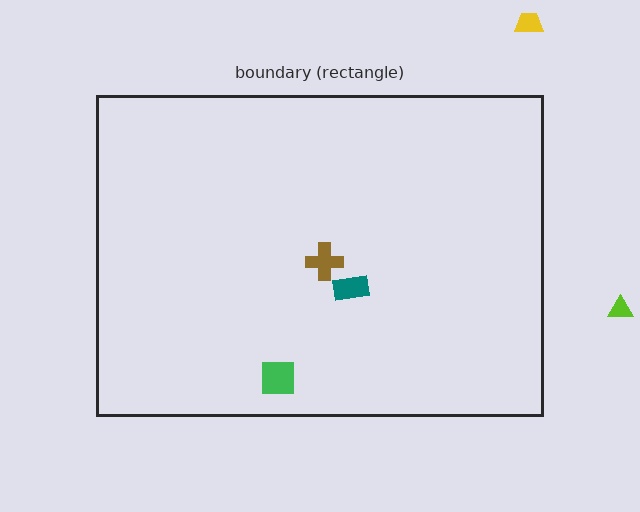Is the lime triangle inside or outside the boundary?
Outside.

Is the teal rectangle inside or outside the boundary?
Inside.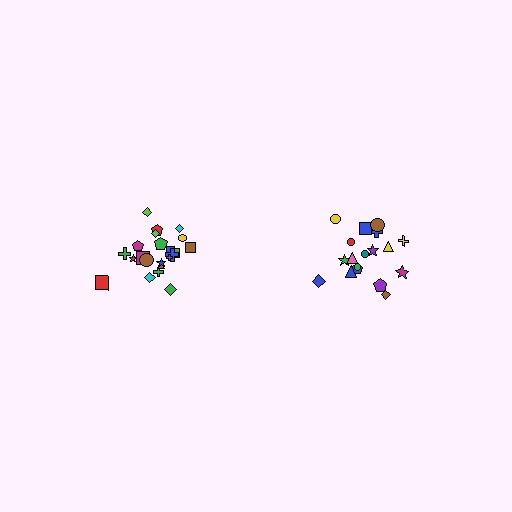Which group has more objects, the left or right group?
The left group.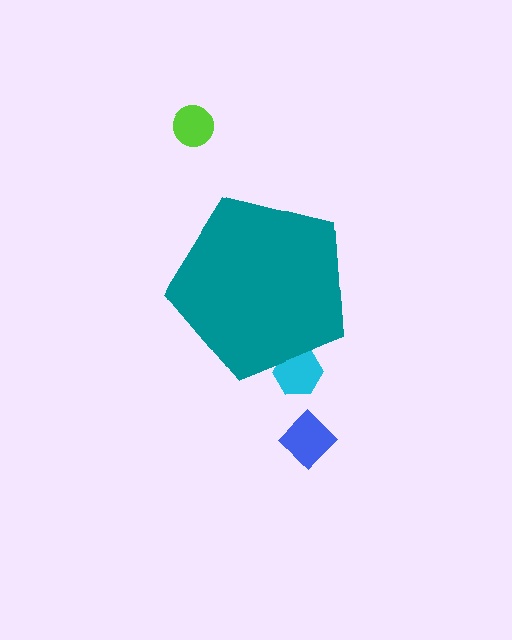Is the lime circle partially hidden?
No, the lime circle is fully visible.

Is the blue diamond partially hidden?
No, the blue diamond is fully visible.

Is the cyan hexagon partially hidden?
Yes, the cyan hexagon is partially hidden behind the teal pentagon.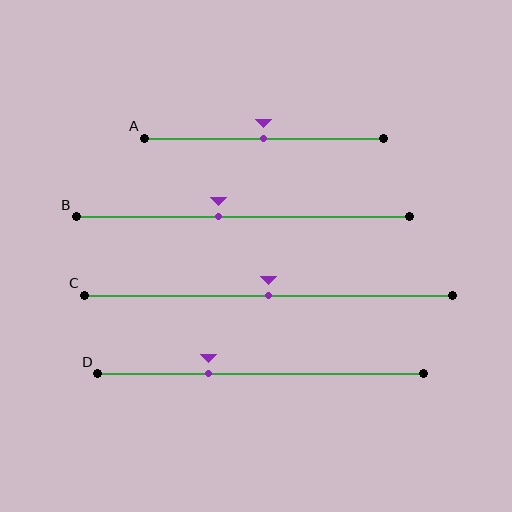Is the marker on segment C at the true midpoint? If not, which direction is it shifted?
Yes, the marker on segment C is at the true midpoint.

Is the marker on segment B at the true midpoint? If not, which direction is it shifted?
No, the marker on segment B is shifted to the left by about 7% of the segment length.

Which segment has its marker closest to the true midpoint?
Segment A has its marker closest to the true midpoint.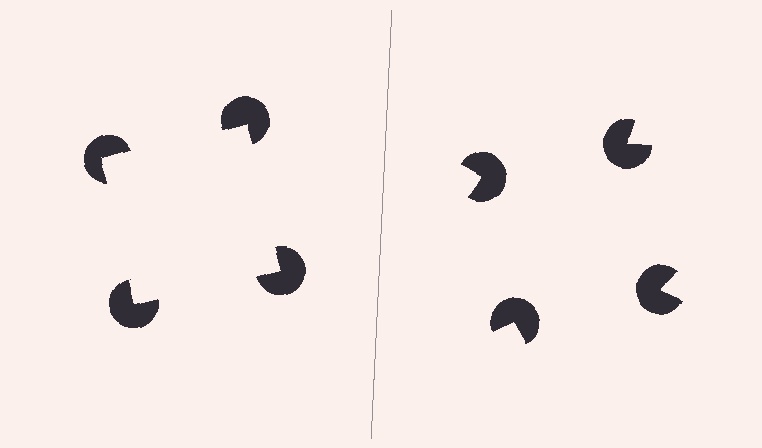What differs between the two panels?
The pac-man discs are positioned identically on both sides; only the wedge orientations differ. On the left they align to a square; on the right they are misaligned.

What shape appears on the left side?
An illusory square.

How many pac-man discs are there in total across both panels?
8 — 4 on each side.